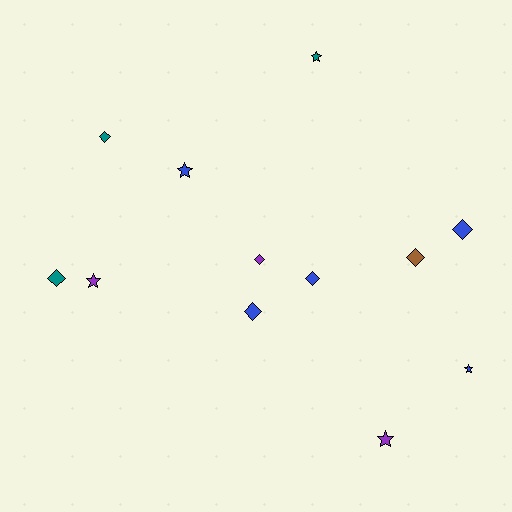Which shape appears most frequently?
Diamond, with 7 objects.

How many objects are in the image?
There are 12 objects.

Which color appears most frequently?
Blue, with 5 objects.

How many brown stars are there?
There are no brown stars.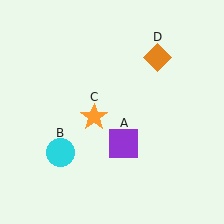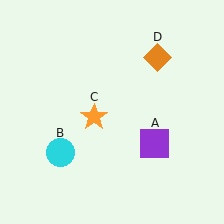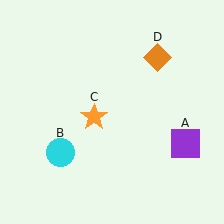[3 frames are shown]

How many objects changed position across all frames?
1 object changed position: purple square (object A).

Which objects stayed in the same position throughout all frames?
Cyan circle (object B) and orange star (object C) and orange diamond (object D) remained stationary.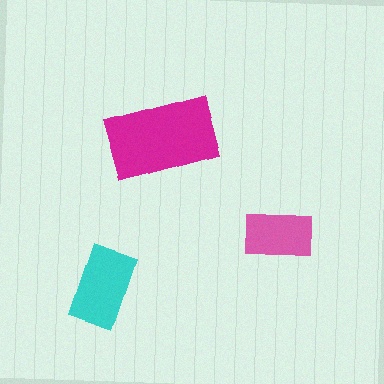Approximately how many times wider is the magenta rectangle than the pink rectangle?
About 1.5 times wider.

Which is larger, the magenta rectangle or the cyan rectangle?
The magenta one.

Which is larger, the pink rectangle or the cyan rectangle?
The cyan one.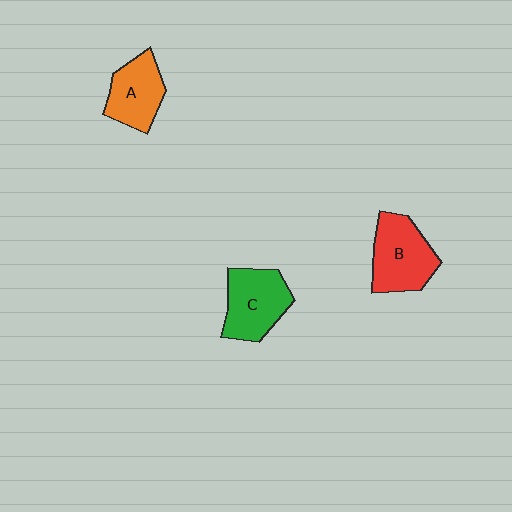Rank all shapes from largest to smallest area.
From largest to smallest: B (red), C (green), A (orange).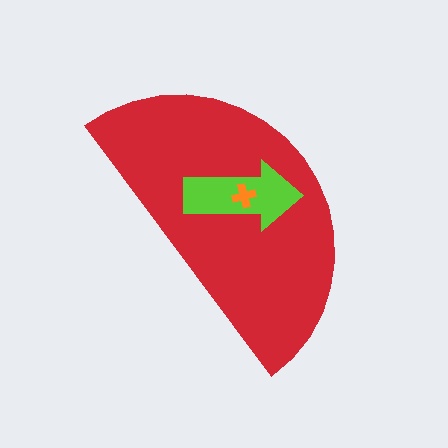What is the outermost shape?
The red semicircle.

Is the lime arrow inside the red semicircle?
Yes.